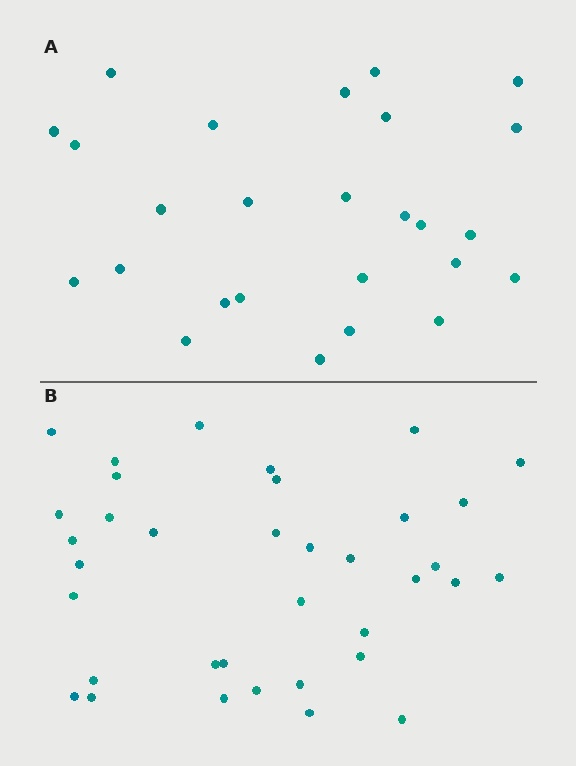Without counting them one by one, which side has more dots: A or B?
Region B (the bottom region) has more dots.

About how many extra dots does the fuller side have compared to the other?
Region B has roughly 10 or so more dots than region A.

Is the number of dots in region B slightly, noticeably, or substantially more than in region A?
Region B has noticeably more, but not dramatically so. The ratio is roughly 1.4 to 1.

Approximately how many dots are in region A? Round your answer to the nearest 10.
About 30 dots. (The exact count is 26, which rounds to 30.)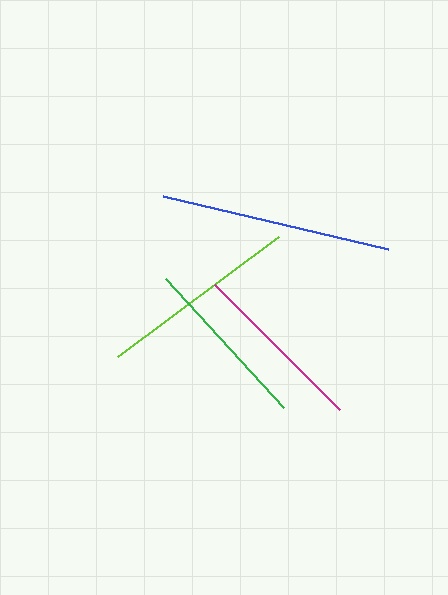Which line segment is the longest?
The blue line is the longest at approximately 231 pixels.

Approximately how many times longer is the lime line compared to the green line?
The lime line is approximately 1.1 times the length of the green line.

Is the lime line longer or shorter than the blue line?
The blue line is longer than the lime line.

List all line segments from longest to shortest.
From longest to shortest: blue, lime, magenta, green.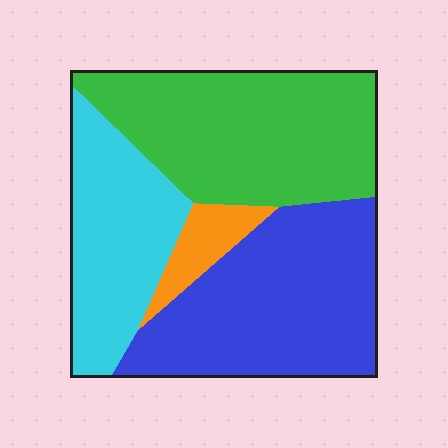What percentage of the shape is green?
Green covers roughly 35% of the shape.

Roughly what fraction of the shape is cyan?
Cyan covers around 25% of the shape.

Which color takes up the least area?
Orange, at roughly 5%.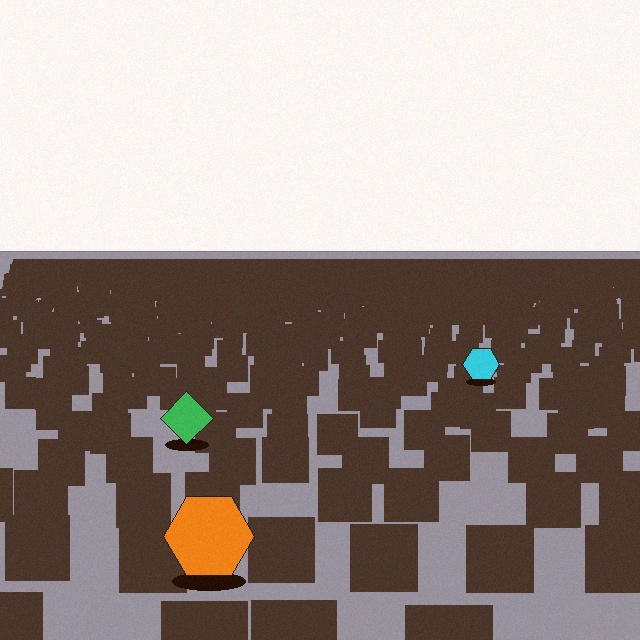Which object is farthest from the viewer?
The cyan hexagon is farthest from the viewer. It appears smaller and the ground texture around it is denser.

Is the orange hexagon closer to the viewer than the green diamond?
Yes. The orange hexagon is closer — you can tell from the texture gradient: the ground texture is coarser near it.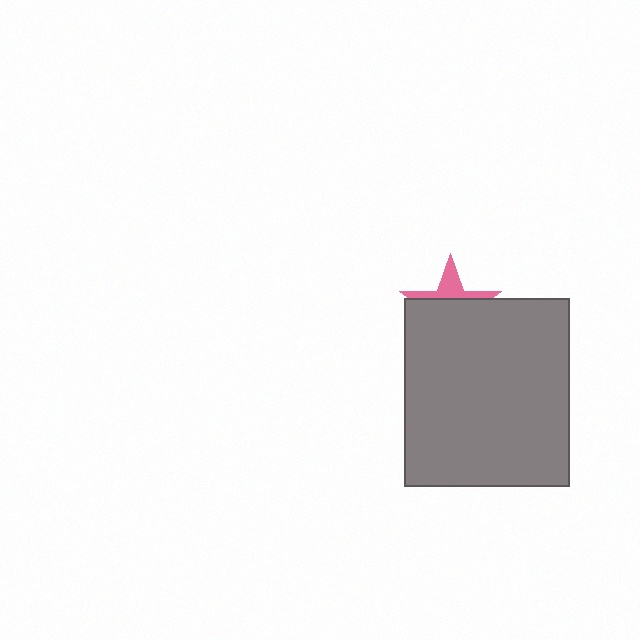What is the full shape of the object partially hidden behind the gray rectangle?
The partially hidden object is a pink star.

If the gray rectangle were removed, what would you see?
You would see the complete pink star.